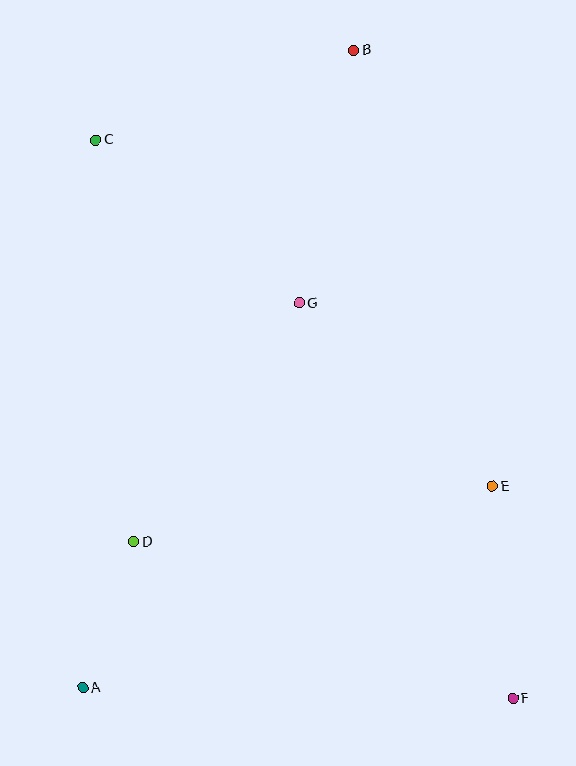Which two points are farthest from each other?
Points C and F are farthest from each other.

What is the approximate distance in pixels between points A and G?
The distance between A and G is approximately 442 pixels.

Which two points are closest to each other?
Points A and D are closest to each other.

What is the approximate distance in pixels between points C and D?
The distance between C and D is approximately 404 pixels.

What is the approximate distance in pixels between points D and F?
The distance between D and F is approximately 410 pixels.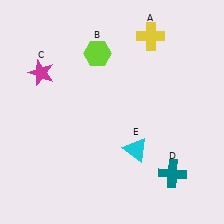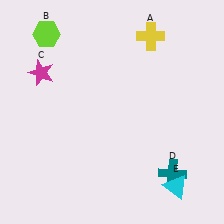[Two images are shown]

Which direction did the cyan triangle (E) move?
The cyan triangle (E) moved right.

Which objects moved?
The objects that moved are: the lime hexagon (B), the cyan triangle (E).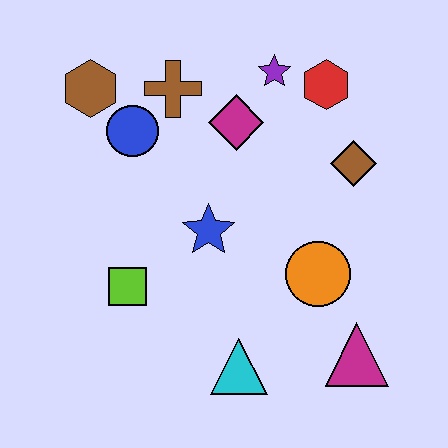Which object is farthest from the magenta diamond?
The magenta triangle is farthest from the magenta diamond.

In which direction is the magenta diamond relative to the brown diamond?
The magenta diamond is to the left of the brown diamond.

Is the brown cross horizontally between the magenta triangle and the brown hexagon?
Yes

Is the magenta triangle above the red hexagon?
No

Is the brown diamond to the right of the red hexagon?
Yes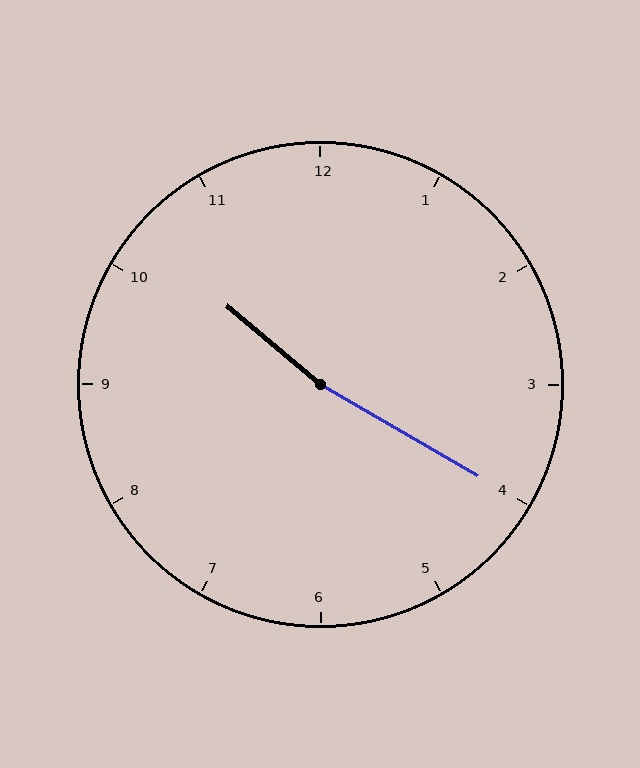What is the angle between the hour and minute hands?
Approximately 170 degrees.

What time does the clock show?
10:20.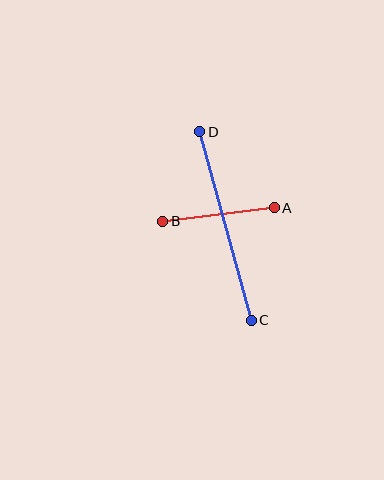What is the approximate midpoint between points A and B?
The midpoint is at approximately (219, 215) pixels.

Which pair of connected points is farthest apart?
Points C and D are farthest apart.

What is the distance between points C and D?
The distance is approximately 195 pixels.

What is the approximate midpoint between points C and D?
The midpoint is at approximately (225, 226) pixels.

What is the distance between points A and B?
The distance is approximately 112 pixels.